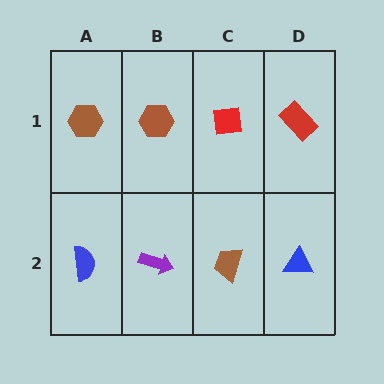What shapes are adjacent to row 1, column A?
A blue semicircle (row 2, column A), a brown hexagon (row 1, column B).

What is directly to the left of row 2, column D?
A brown trapezoid.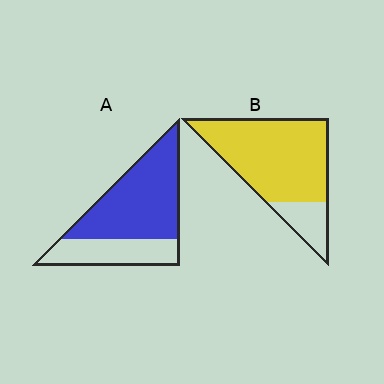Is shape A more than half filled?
Yes.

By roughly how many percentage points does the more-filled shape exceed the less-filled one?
By roughly 15 percentage points (B over A).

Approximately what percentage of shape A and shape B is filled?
A is approximately 65% and B is approximately 80%.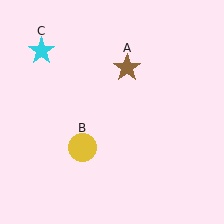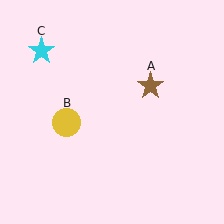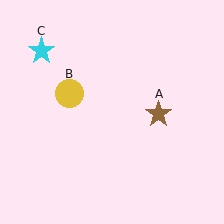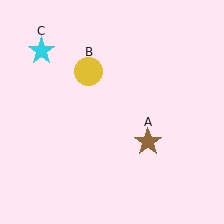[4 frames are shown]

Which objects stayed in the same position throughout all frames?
Cyan star (object C) remained stationary.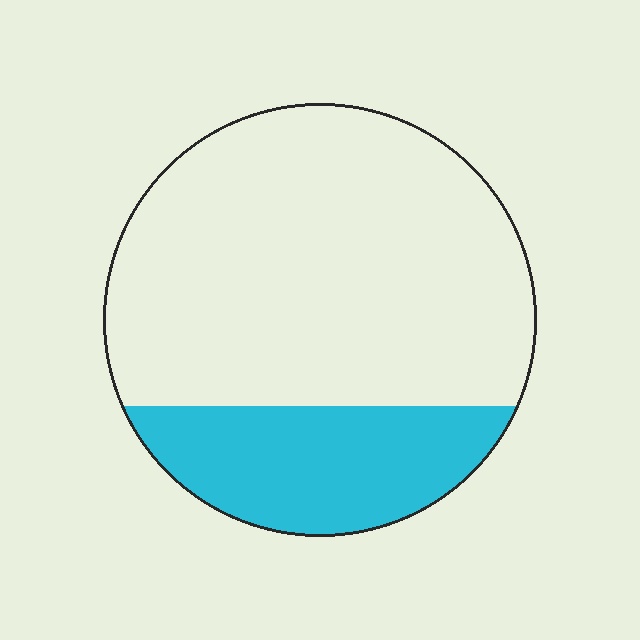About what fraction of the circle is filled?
About one quarter (1/4).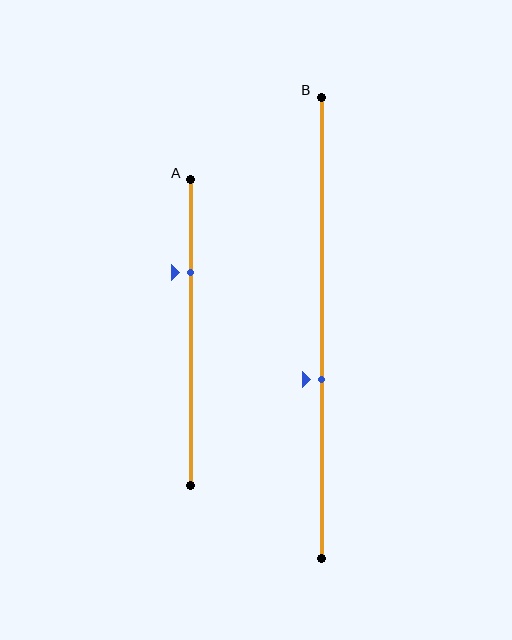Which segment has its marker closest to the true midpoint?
Segment B has its marker closest to the true midpoint.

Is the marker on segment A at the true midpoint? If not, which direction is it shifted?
No, the marker on segment A is shifted upward by about 20% of the segment length.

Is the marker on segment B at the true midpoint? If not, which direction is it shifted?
No, the marker on segment B is shifted downward by about 11% of the segment length.